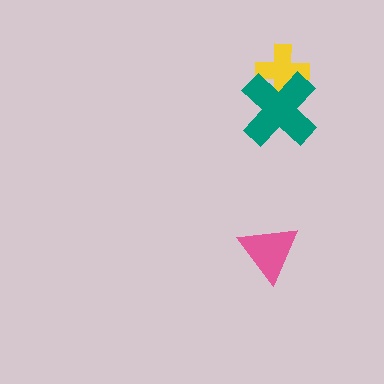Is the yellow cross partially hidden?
Yes, it is partially covered by another shape.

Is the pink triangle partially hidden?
No, no other shape covers it.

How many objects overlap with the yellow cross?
1 object overlaps with the yellow cross.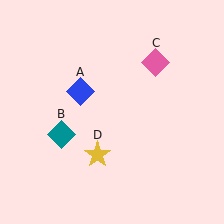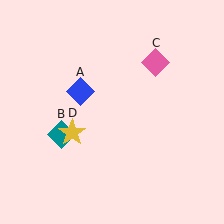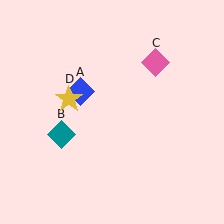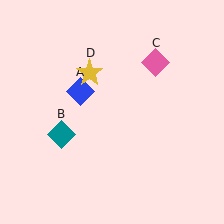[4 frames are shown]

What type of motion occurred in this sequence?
The yellow star (object D) rotated clockwise around the center of the scene.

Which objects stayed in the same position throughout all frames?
Blue diamond (object A) and teal diamond (object B) and pink diamond (object C) remained stationary.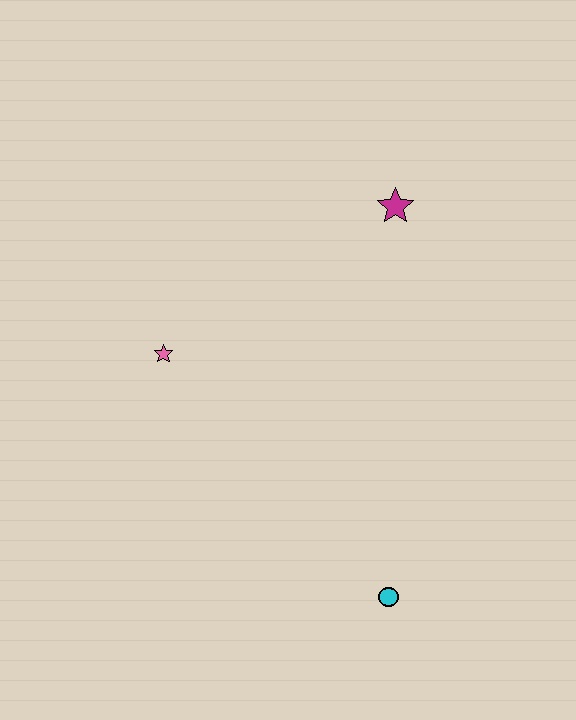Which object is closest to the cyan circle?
The pink star is closest to the cyan circle.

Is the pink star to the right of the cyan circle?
No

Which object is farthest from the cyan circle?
The magenta star is farthest from the cyan circle.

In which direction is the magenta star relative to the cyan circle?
The magenta star is above the cyan circle.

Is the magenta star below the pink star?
No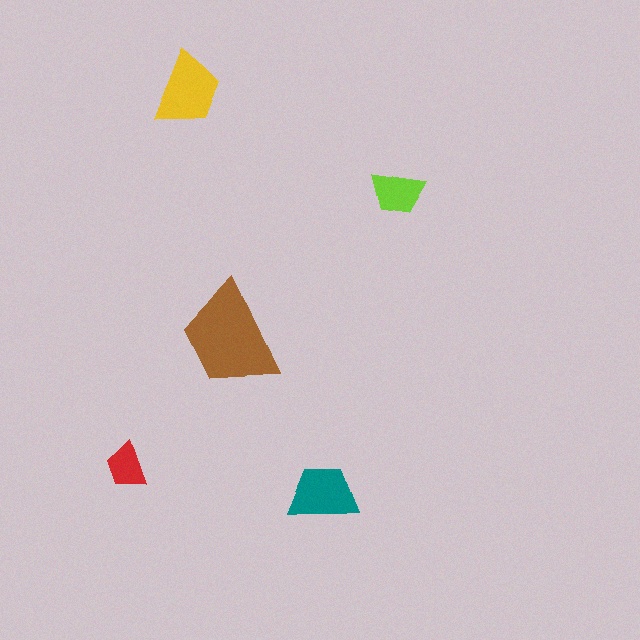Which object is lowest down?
The teal trapezoid is bottommost.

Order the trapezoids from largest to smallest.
the brown one, the yellow one, the teal one, the lime one, the red one.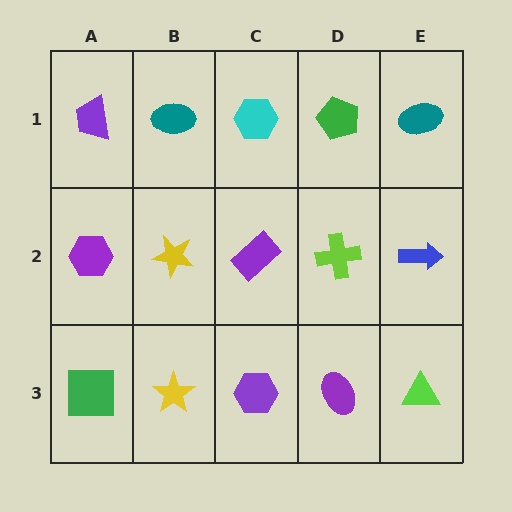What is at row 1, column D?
A green pentagon.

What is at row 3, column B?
A yellow star.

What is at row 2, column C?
A purple rectangle.